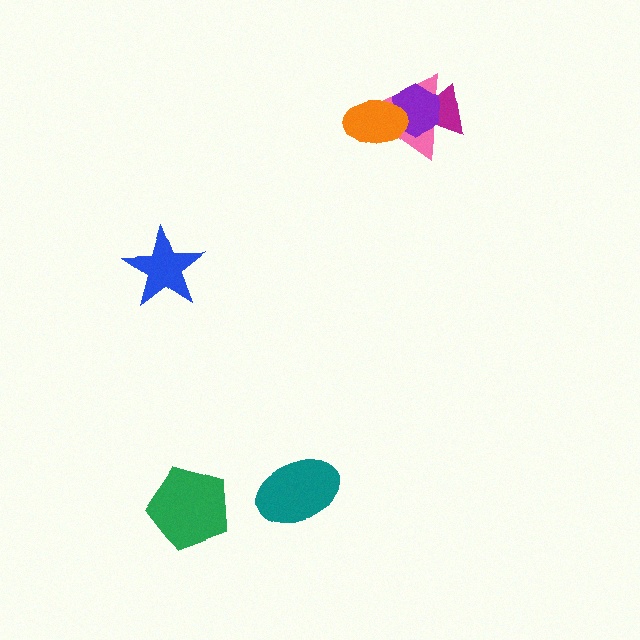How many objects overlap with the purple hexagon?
3 objects overlap with the purple hexagon.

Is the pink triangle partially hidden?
Yes, it is partially covered by another shape.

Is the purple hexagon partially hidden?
Yes, it is partially covered by another shape.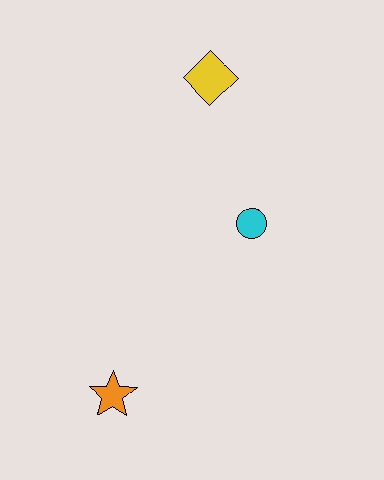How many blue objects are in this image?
There are no blue objects.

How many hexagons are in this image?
There are no hexagons.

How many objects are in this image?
There are 3 objects.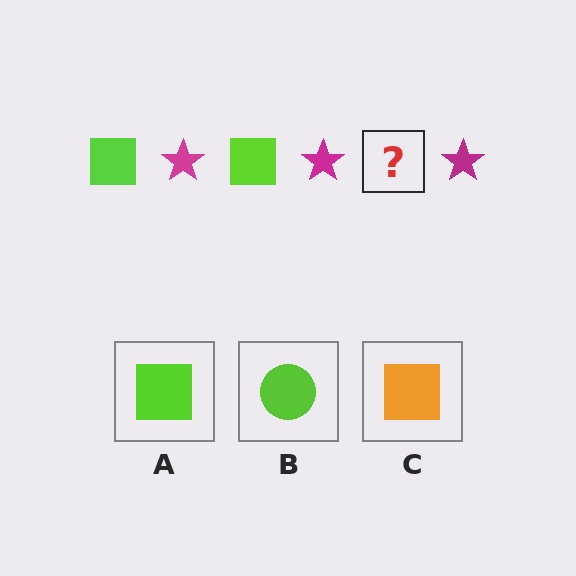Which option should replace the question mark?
Option A.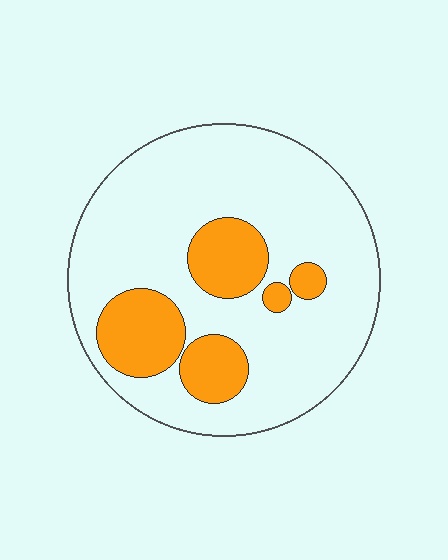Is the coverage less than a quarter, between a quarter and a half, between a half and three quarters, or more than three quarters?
Less than a quarter.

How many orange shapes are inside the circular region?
5.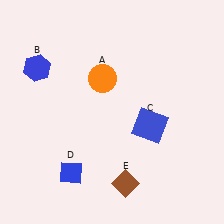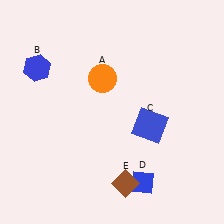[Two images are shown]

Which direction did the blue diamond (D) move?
The blue diamond (D) moved right.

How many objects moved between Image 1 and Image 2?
1 object moved between the two images.